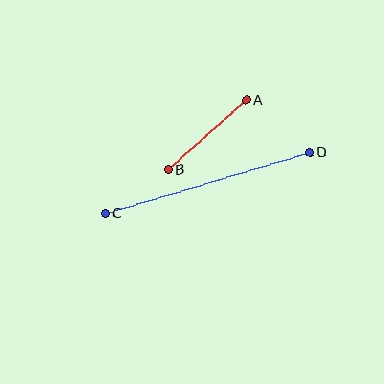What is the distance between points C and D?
The distance is approximately 213 pixels.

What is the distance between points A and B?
The distance is approximately 105 pixels.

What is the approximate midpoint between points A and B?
The midpoint is at approximately (207, 135) pixels.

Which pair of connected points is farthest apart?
Points C and D are farthest apart.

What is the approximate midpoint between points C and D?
The midpoint is at approximately (208, 183) pixels.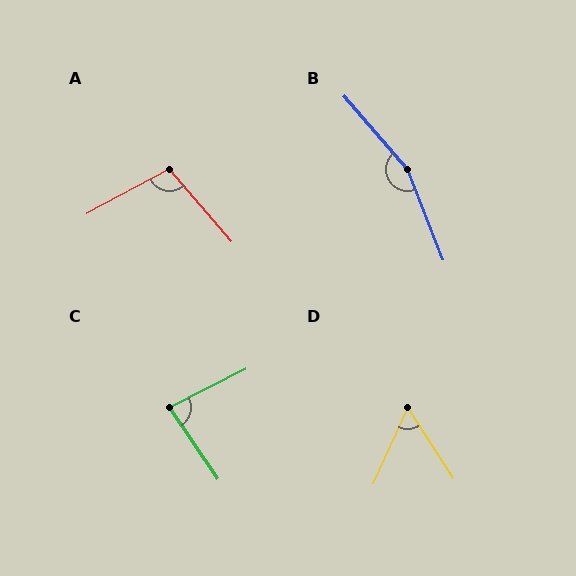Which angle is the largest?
B, at approximately 160 degrees.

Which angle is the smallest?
D, at approximately 57 degrees.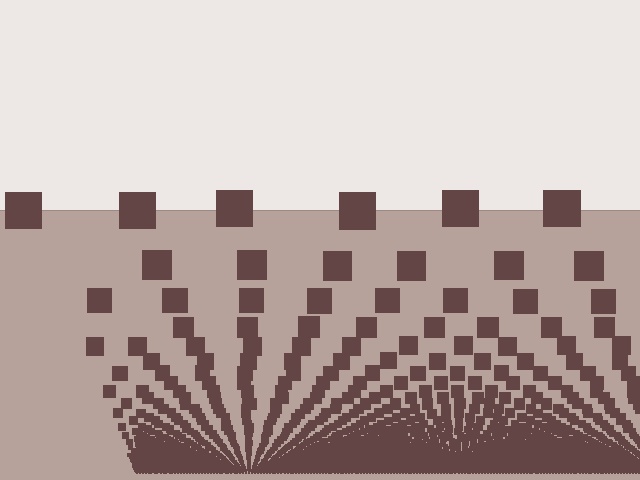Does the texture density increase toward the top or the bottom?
Density increases toward the bottom.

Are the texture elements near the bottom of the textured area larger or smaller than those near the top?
Smaller. The gradient is inverted — elements near the bottom are smaller and denser.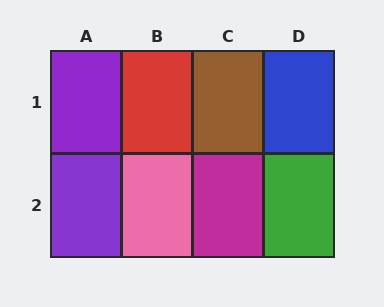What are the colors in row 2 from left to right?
Purple, pink, magenta, green.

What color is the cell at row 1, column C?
Brown.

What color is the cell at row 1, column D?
Blue.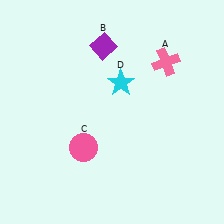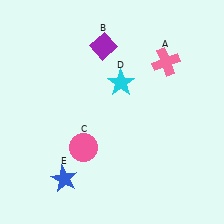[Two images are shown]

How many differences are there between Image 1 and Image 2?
There is 1 difference between the two images.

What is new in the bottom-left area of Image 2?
A blue star (E) was added in the bottom-left area of Image 2.